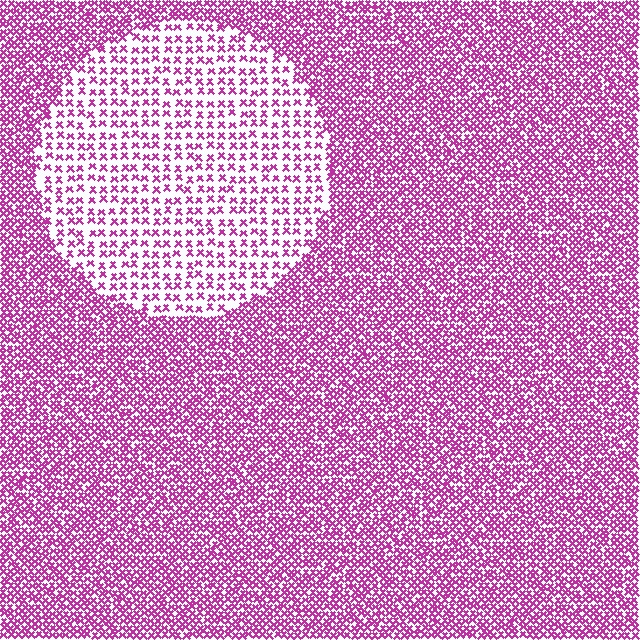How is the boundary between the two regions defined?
The boundary is defined by a change in element density (approximately 2.4x ratio). All elements are the same color, size, and shape.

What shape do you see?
I see a circle.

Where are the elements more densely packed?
The elements are more densely packed outside the circle boundary.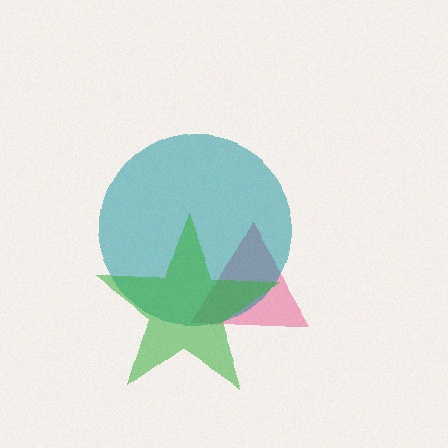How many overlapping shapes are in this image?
There are 3 overlapping shapes in the image.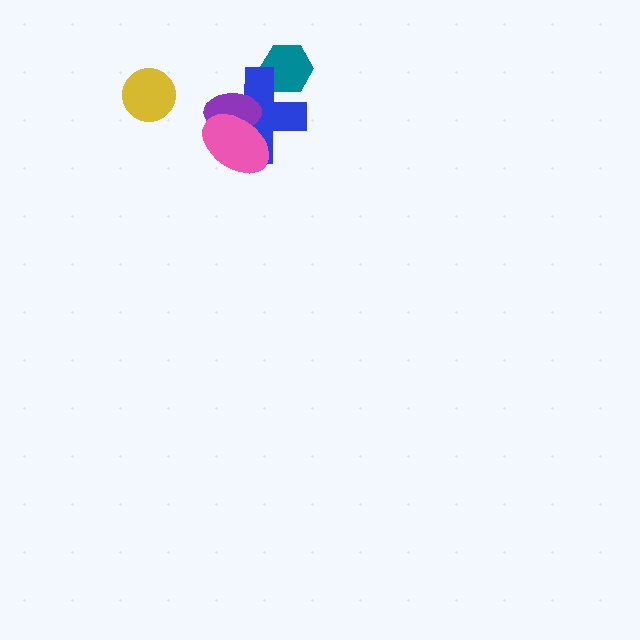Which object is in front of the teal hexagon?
The blue cross is in front of the teal hexagon.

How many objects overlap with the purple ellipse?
2 objects overlap with the purple ellipse.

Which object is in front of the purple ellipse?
The pink ellipse is in front of the purple ellipse.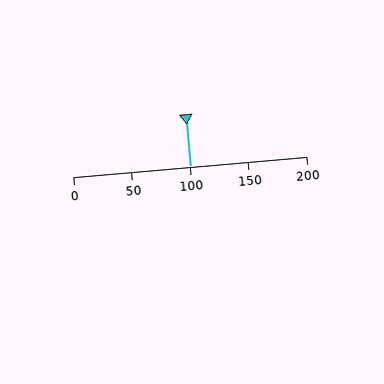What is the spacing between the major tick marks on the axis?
The major ticks are spaced 50 apart.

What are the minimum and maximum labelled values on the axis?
The axis runs from 0 to 200.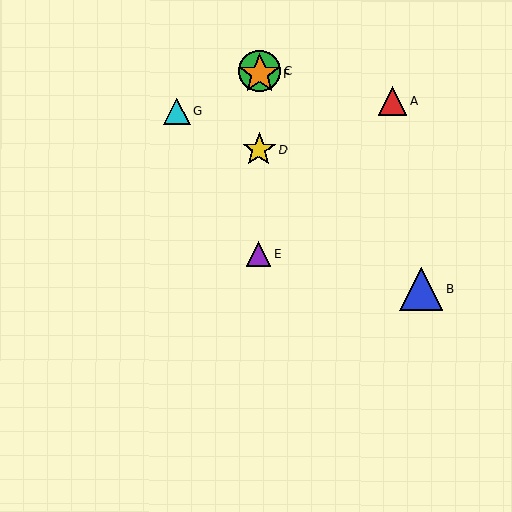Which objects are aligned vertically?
Objects C, D, E, F are aligned vertically.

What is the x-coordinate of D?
Object D is at x≈259.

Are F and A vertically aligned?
No, F is at x≈259 and A is at x≈392.